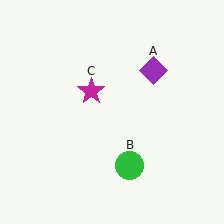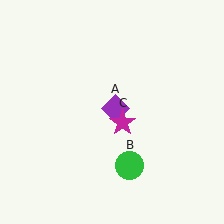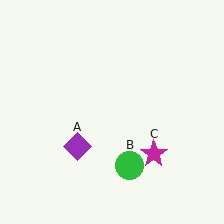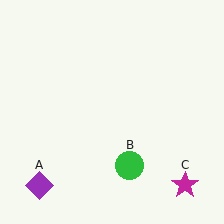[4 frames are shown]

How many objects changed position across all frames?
2 objects changed position: purple diamond (object A), magenta star (object C).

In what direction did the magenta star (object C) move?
The magenta star (object C) moved down and to the right.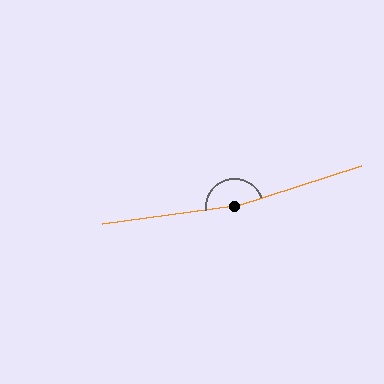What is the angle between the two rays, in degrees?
Approximately 170 degrees.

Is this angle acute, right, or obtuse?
It is obtuse.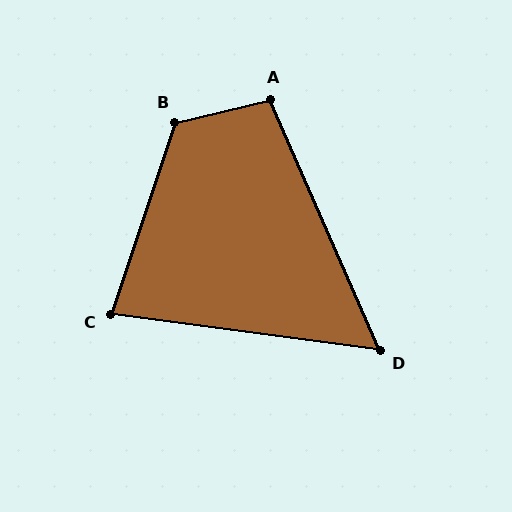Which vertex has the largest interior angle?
B, at approximately 121 degrees.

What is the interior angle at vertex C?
Approximately 79 degrees (acute).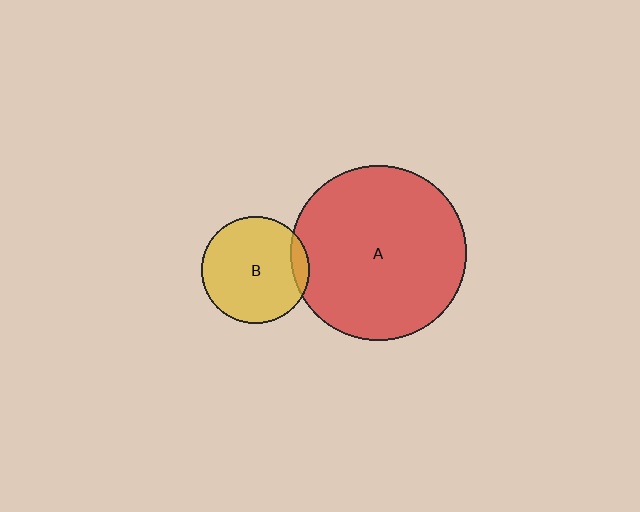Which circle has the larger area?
Circle A (red).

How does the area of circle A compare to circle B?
Approximately 2.7 times.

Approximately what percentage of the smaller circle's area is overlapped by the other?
Approximately 10%.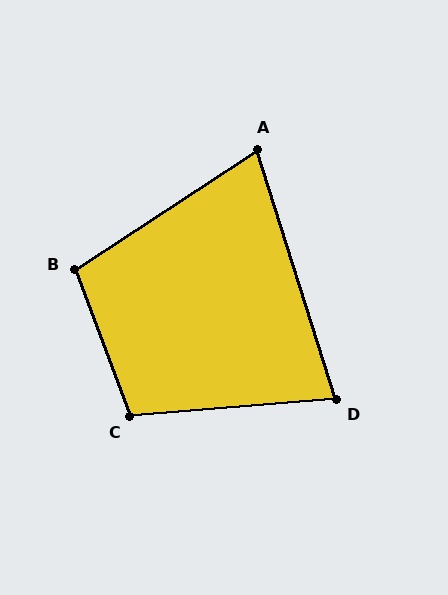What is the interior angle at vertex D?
Approximately 77 degrees (acute).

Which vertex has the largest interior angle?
C, at approximately 106 degrees.